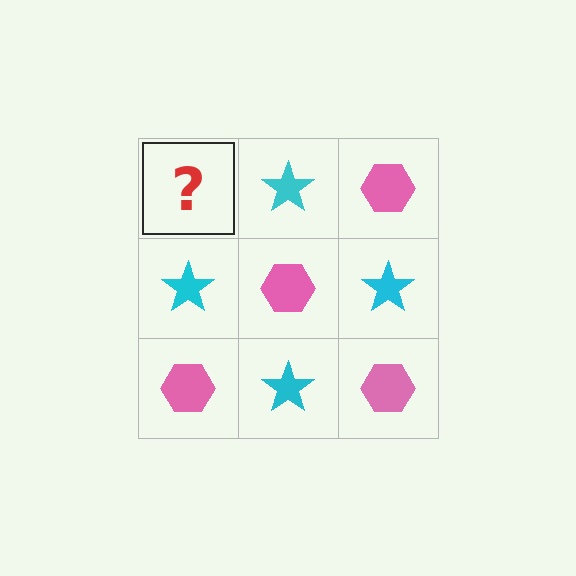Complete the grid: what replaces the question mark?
The question mark should be replaced with a pink hexagon.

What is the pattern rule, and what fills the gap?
The rule is that it alternates pink hexagon and cyan star in a checkerboard pattern. The gap should be filled with a pink hexagon.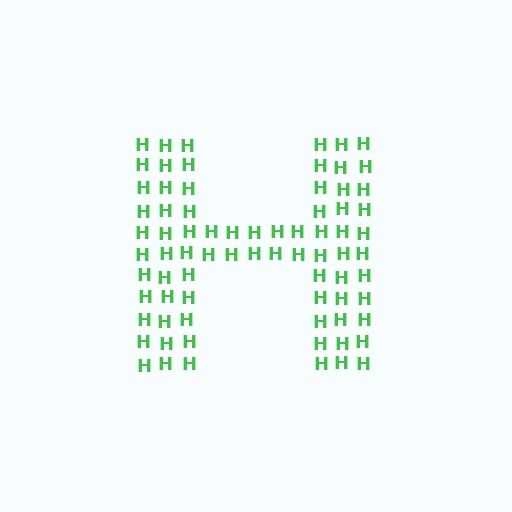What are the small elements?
The small elements are letter H's.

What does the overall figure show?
The overall figure shows the letter H.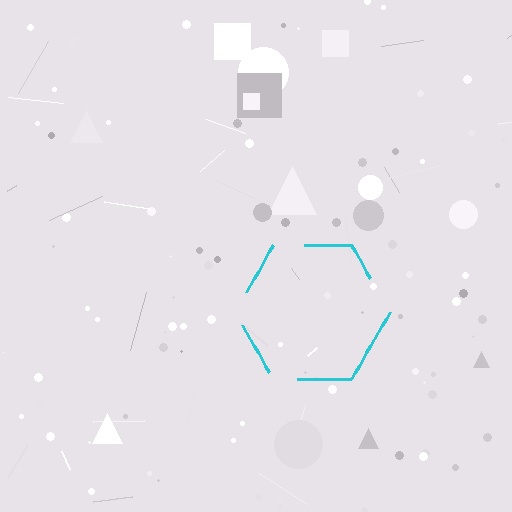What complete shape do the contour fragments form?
The contour fragments form a hexagon.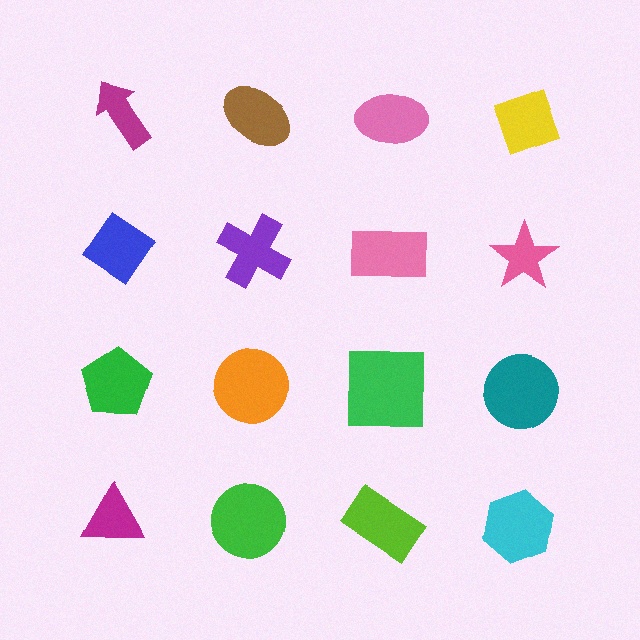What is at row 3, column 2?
An orange circle.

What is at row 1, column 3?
A pink ellipse.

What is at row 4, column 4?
A cyan hexagon.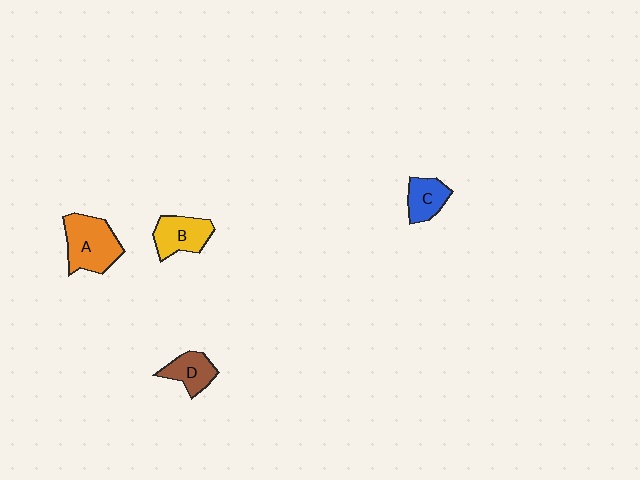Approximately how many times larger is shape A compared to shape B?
Approximately 1.3 times.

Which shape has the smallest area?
Shape C (blue).